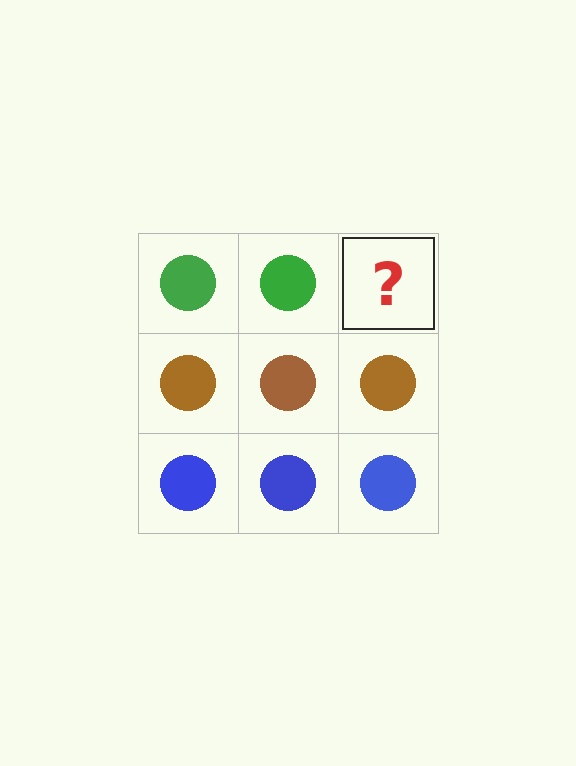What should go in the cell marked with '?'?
The missing cell should contain a green circle.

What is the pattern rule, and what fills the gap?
The rule is that each row has a consistent color. The gap should be filled with a green circle.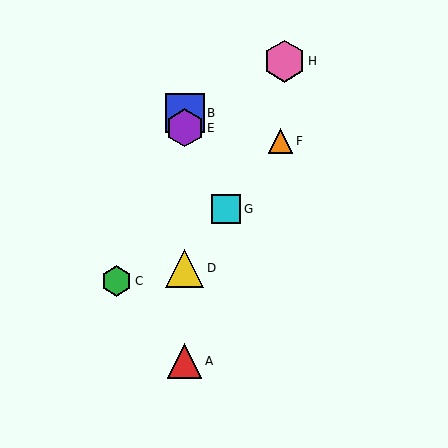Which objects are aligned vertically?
Objects A, B, D, E are aligned vertically.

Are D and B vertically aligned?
Yes, both are at x≈185.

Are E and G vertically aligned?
No, E is at x≈185 and G is at x≈226.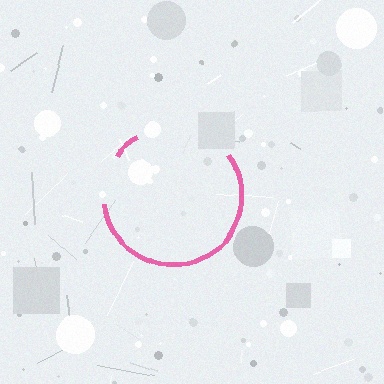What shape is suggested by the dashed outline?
The dashed outline suggests a circle.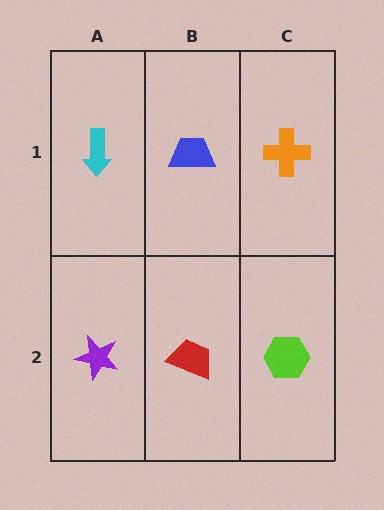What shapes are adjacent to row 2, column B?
A blue trapezoid (row 1, column B), a purple star (row 2, column A), a lime hexagon (row 2, column C).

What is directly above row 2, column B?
A blue trapezoid.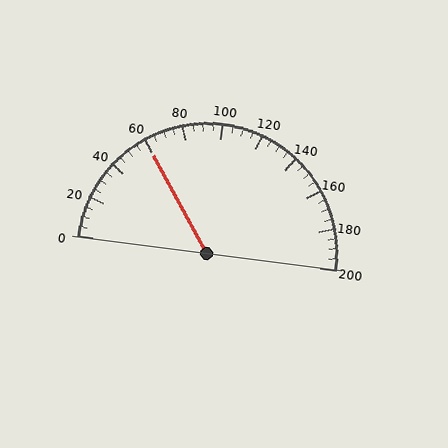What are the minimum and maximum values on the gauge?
The gauge ranges from 0 to 200.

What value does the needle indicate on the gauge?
The needle indicates approximately 60.